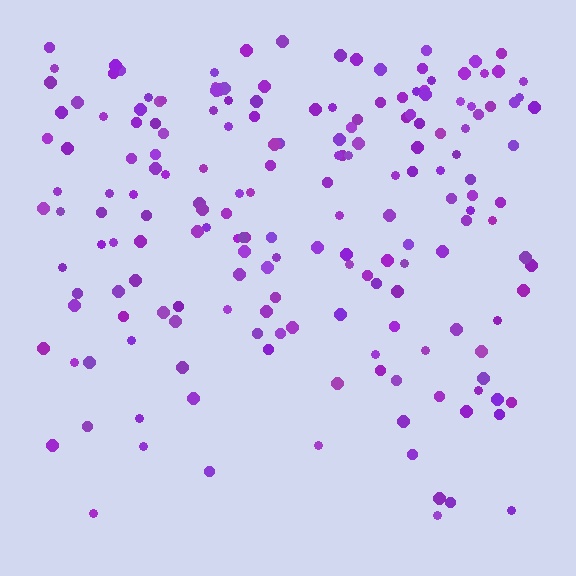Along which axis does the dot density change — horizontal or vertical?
Vertical.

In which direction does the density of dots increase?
From bottom to top, with the top side densest.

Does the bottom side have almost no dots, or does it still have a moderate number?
Still a moderate number, just noticeably fewer than the top.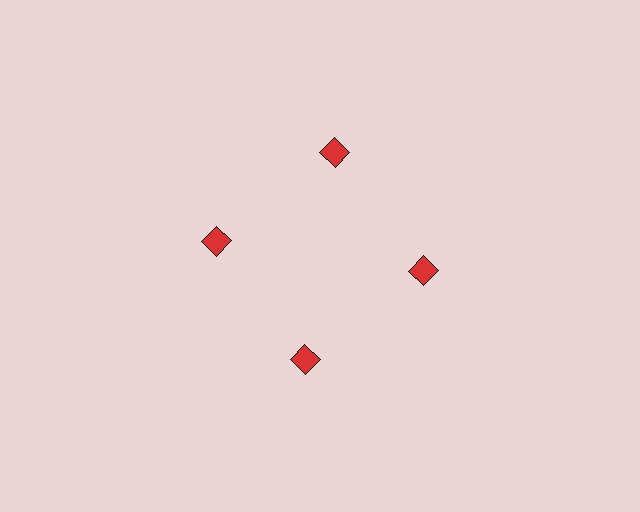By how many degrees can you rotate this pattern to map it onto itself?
The pattern maps onto itself every 90 degrees of rotation.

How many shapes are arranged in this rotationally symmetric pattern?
There are 4 shapes, arranged in 4 groups of 1.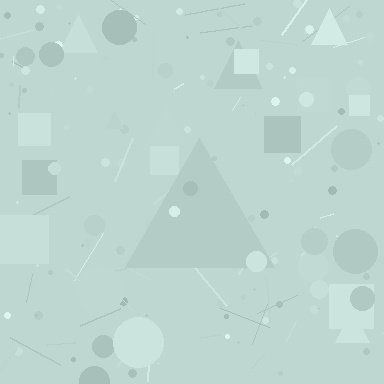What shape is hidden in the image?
A triangle is hidden in the image.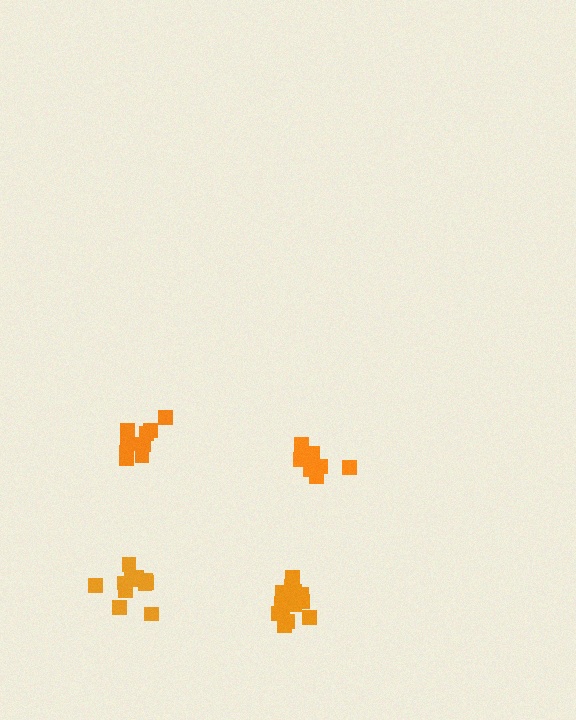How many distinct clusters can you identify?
There are 4 distinct clusters.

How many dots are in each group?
Group 1: 10 dots, Group 2: 9 dots, Group 3: 15 dots, Group 4: 11 dots (45 total).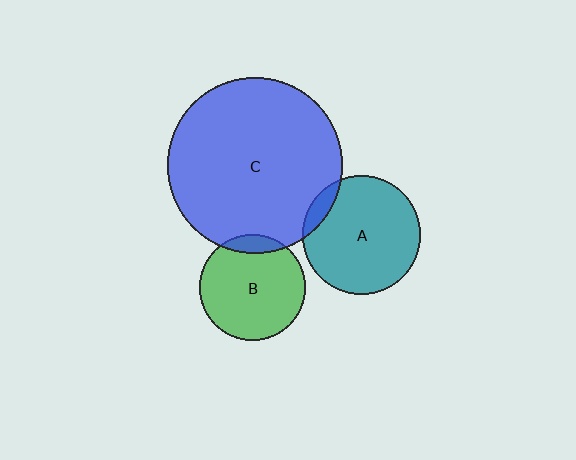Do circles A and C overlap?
Yes.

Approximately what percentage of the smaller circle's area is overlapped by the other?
Approximately 10%.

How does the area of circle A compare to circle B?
Approximately 1.3 times.